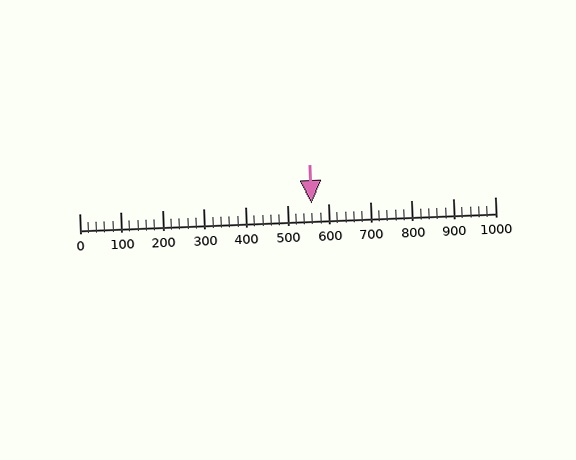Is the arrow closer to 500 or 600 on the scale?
The arrow is closer to 600.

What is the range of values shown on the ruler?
The ruler shows values from 0 to 1000.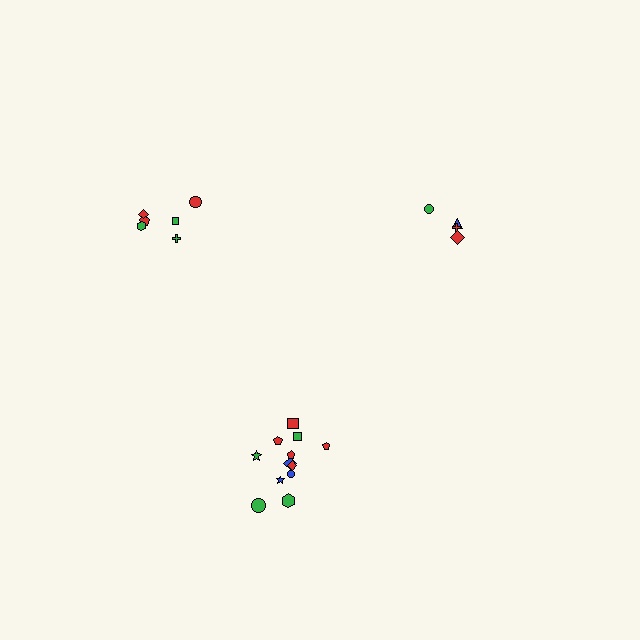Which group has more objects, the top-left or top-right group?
The top-left group.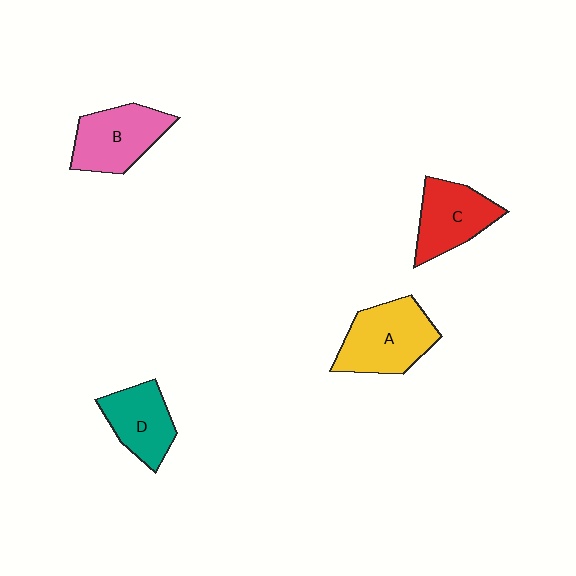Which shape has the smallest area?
Shape D (teal).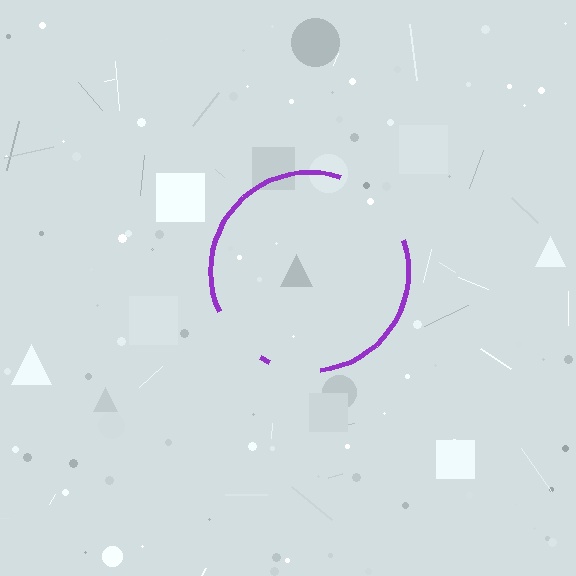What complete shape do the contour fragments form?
The contour fragments form a circle.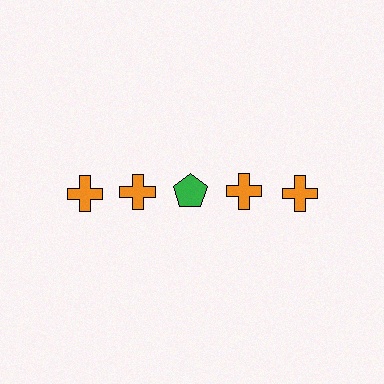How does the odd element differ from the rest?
It differs in both color (green instead of orange) and shape (pentagon instead of cross).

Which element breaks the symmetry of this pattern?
The green pentagon in the top row, center column breaks the symmetry. All other shapes are orange crosses.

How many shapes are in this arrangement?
There are 5 shapes arranged in a grid pattern.